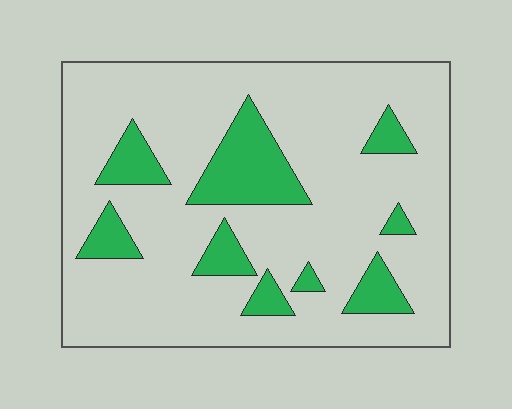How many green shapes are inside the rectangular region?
9.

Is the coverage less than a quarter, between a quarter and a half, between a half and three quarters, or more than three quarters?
Less than a quarter.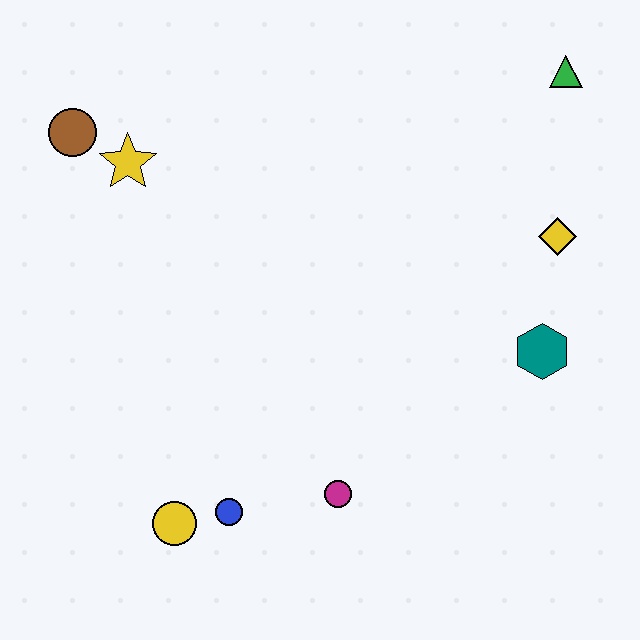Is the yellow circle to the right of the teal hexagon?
No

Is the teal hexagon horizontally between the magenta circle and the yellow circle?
No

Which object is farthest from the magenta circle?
The green triangle is farthest from the magenta circle.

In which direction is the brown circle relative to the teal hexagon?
The brown circle is to the left of the teal hexagon.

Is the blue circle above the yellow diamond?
No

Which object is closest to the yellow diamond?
The teal hexagon is closest to the yellow diamond.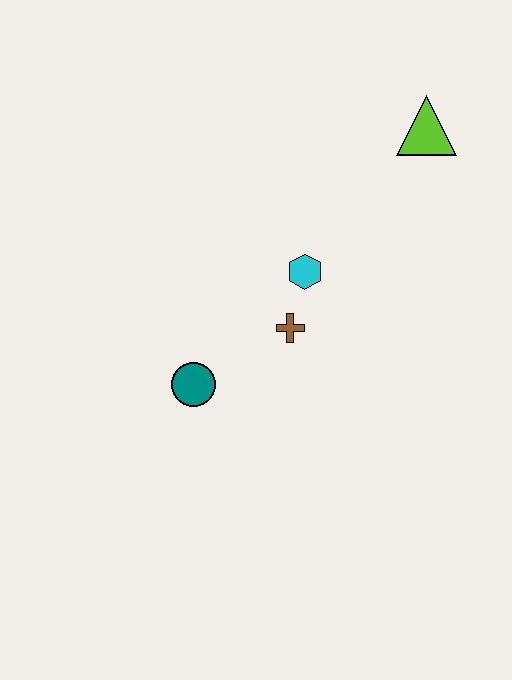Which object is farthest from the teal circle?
The lime triangle is farthest from the teal circle.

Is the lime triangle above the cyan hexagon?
Yes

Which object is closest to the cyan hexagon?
The brown cross is closest to the cyan hexagon.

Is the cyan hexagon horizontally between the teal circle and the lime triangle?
Yes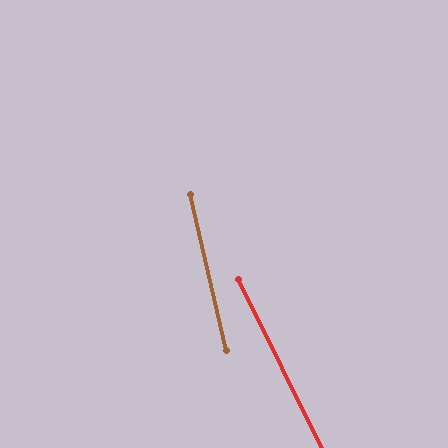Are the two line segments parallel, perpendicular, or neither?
Neither parallel nor perpendicular — they differ by about 13°.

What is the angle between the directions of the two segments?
Approximately 13 degrees.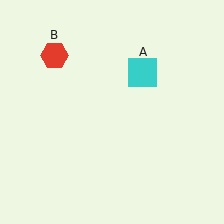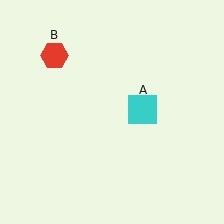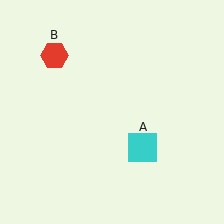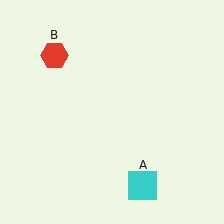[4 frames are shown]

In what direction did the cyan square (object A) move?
The cyan square (object A) moved down.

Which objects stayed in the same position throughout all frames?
Red hexagon (object B) remained stationary.